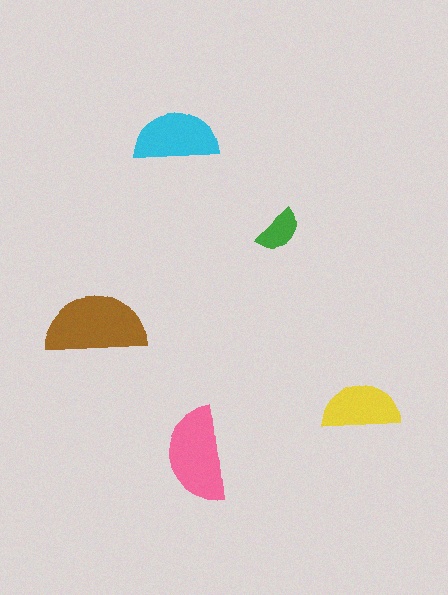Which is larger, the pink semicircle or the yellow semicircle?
The pink one.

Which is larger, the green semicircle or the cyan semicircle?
The cyan one.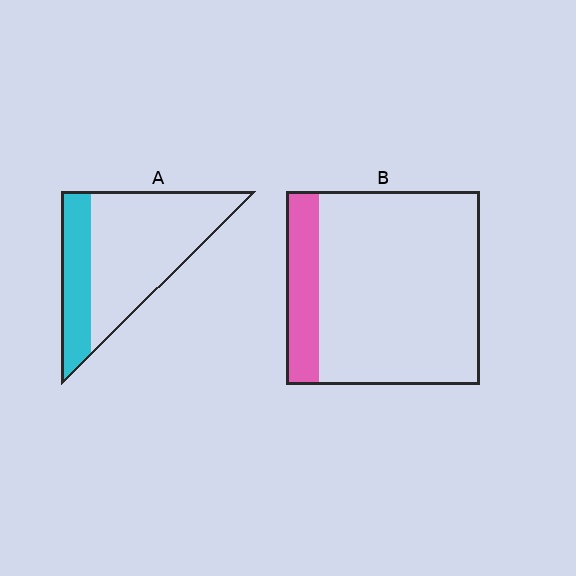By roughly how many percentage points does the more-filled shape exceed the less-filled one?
By roughly 10 percentage points (A over B).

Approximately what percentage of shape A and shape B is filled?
A is approximately 30% and B is approximately 15%.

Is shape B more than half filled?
No.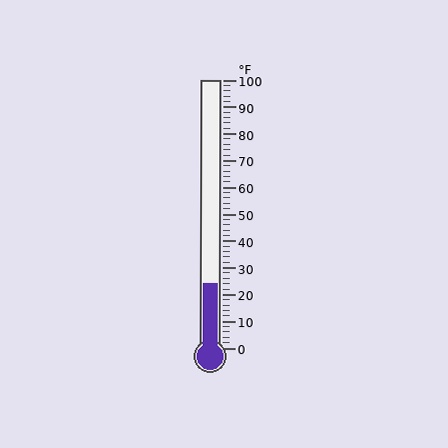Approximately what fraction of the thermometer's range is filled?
The thermometer is filled to approximately 25% of its range.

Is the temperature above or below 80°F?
The temperature is below 80°F.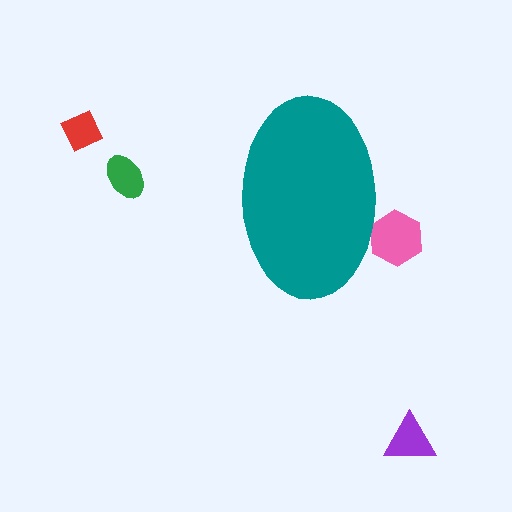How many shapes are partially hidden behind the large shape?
1 shape is partially hidden.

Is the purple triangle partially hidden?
No, the purple triangle is fully visible.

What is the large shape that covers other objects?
A teal ellipse.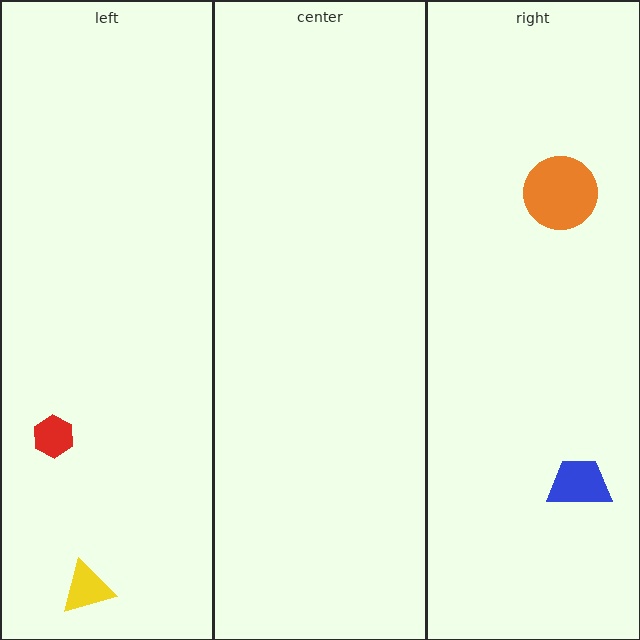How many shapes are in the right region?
2.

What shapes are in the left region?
The red hexagon, the yellow triangle.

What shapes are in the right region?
The orange circle, the blue trapezoid.